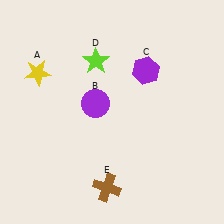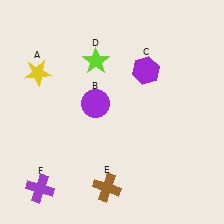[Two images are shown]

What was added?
A purple cross (F) was added in Image 2.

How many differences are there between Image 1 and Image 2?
There is 1 difference between the two images.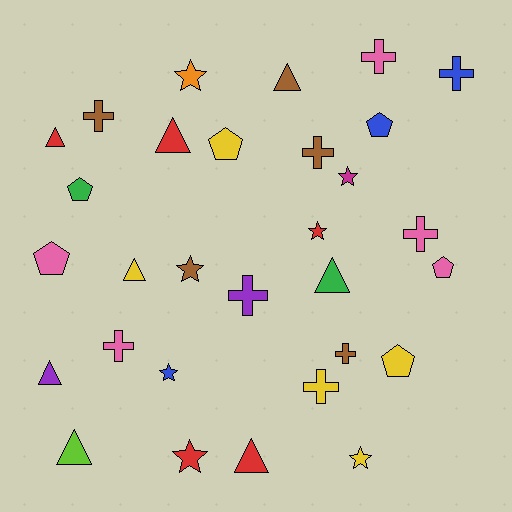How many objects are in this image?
There are 30 objects.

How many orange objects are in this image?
There is 1 orange object.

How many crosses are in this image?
There are 9 crosses.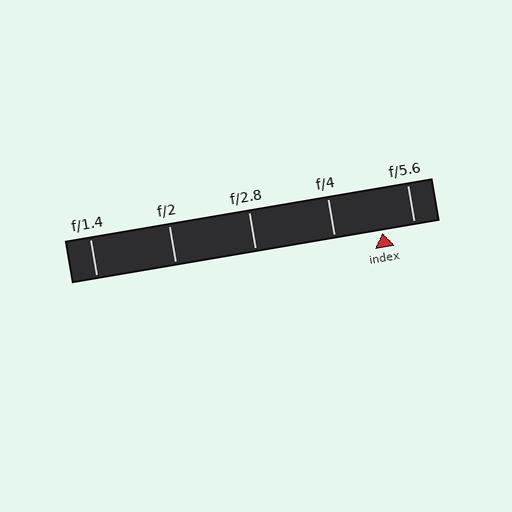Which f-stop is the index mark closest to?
The index mark is closest to f/5.6.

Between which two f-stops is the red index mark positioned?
The index mark is between f/4 and f/5.6.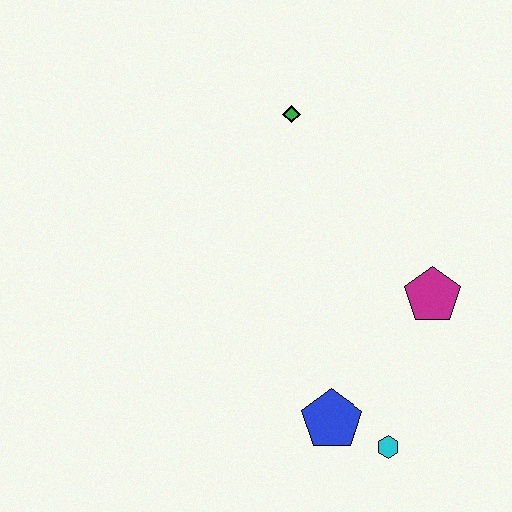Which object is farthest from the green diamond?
The cyan hexagon is farthest from the green diamond.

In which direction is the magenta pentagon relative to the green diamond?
The magenta pentagon is below the green diamond.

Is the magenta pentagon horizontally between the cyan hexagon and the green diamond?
No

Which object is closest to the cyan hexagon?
The blue pentagon is closest to the cyan hexagon.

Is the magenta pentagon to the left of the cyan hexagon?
No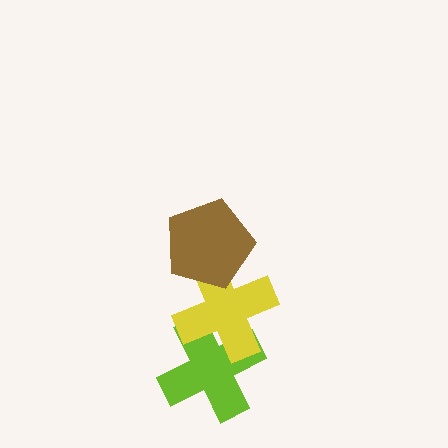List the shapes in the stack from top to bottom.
From top to bottom: the brown pentagon, the yellow cross, the lime cross.